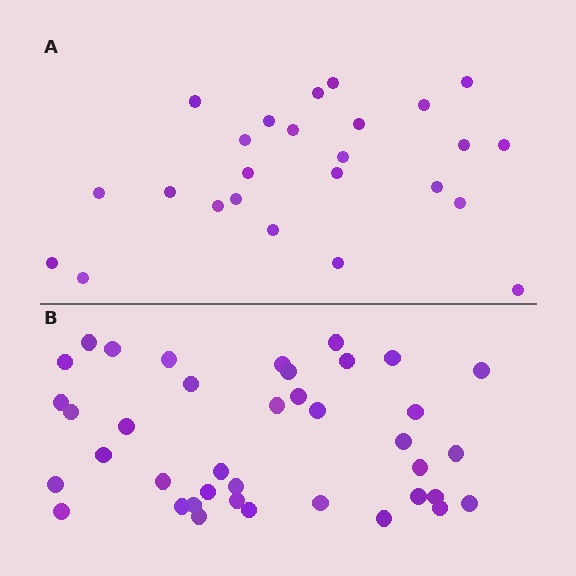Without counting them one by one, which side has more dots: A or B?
Region B (the bottom region) has more dots.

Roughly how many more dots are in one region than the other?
Region B has approximately 15 more dots than region A.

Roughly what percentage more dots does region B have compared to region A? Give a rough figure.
About 55% more.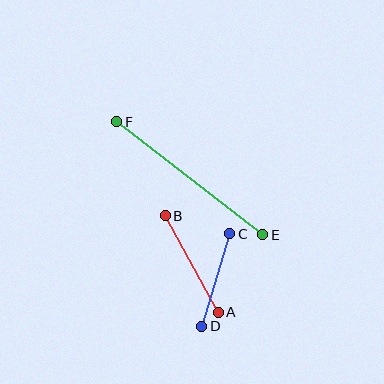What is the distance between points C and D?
The distance is approximately 97 pixels.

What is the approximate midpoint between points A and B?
The midpoint is at approximately (192, 264) pixels.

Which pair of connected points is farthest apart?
Points E and F are farthest apart.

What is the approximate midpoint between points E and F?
The midpoint is at approximately (190, 178) pixels.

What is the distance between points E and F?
The distance is approximately 185 pixels.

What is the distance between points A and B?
The distance is approximately 110 pixels.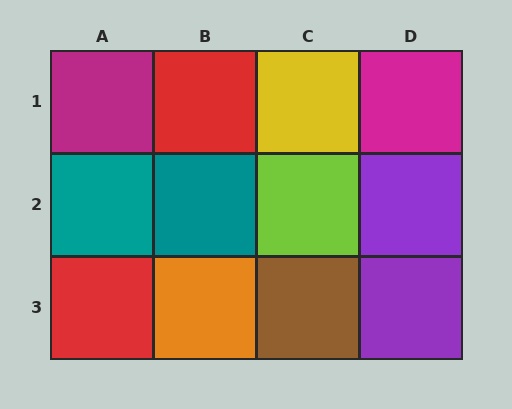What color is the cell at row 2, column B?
Teal.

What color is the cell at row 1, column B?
Red.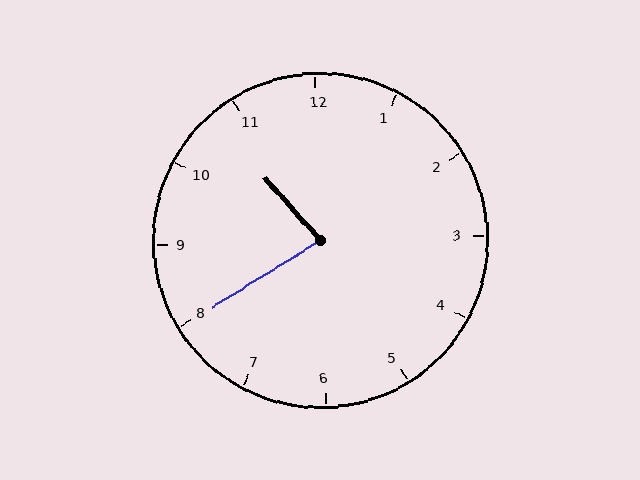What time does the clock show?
10:40.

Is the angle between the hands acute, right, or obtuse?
It is acute.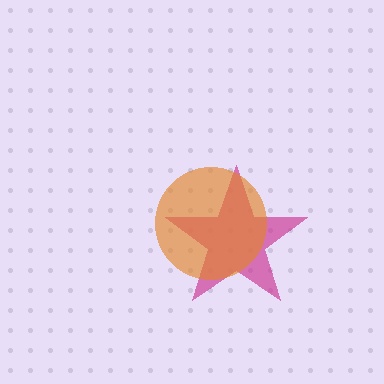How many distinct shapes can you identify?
There are 2 distinct shapes: a magenta star, an orange circle.